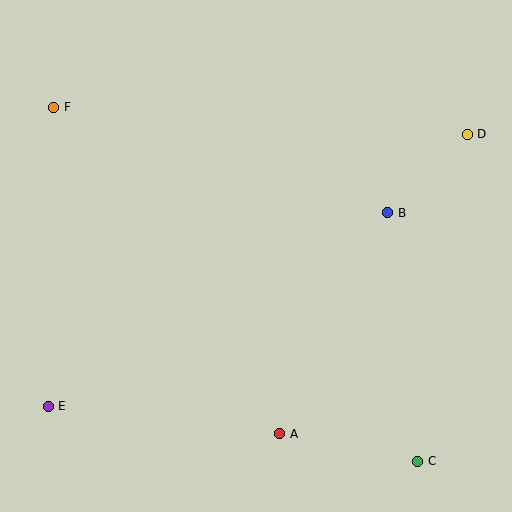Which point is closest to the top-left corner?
Point F is closest to the top-left corner.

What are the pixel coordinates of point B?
Point B is at (388, 213).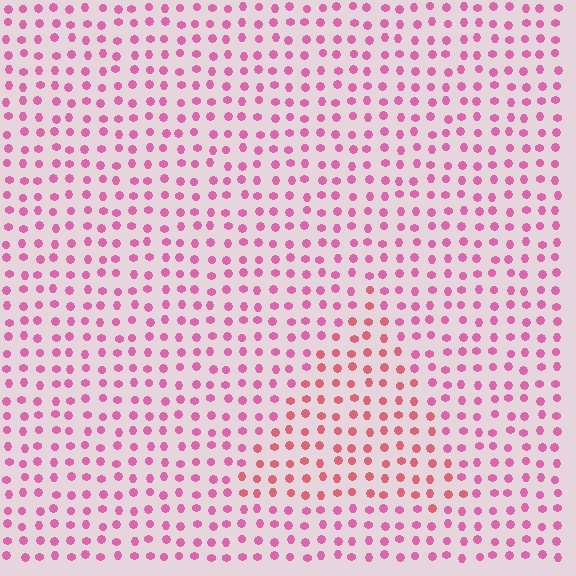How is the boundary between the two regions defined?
The boundary is defined purely by a slight shift in hue (about 27 degrees). Spacing, size, and orientation are identical on both sides.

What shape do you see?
I see a triangle.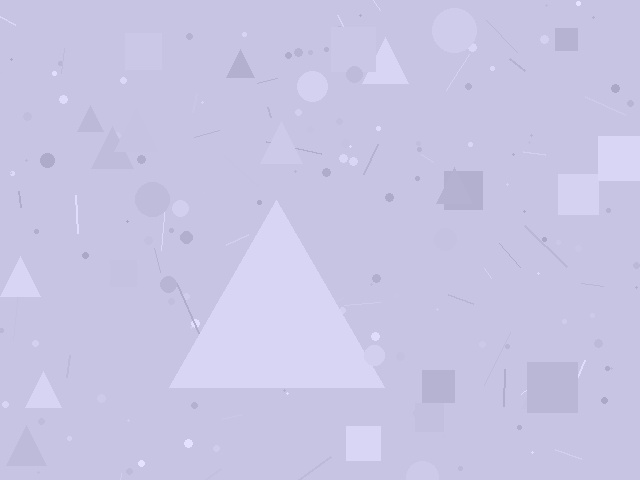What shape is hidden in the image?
A triangle is hidden in the image.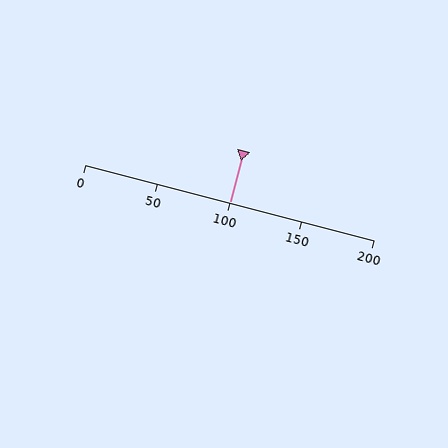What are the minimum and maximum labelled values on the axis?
The axis runs from 0 to 200.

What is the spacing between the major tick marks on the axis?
The major ticks are spaced 50 apart.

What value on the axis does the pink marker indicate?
The marker indicates approximately 100.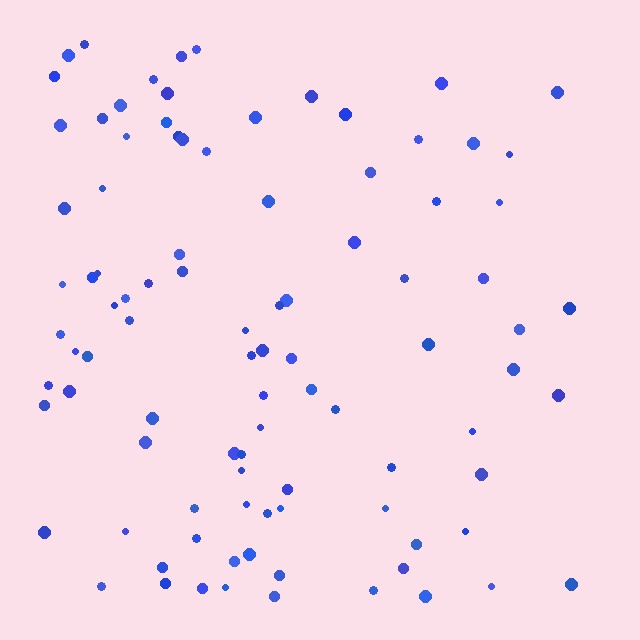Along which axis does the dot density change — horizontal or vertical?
Horizontal.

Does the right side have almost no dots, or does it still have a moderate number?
Still a moderate number, just noticeably fewer than the left.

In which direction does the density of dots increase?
From right to left, with the left side densest.